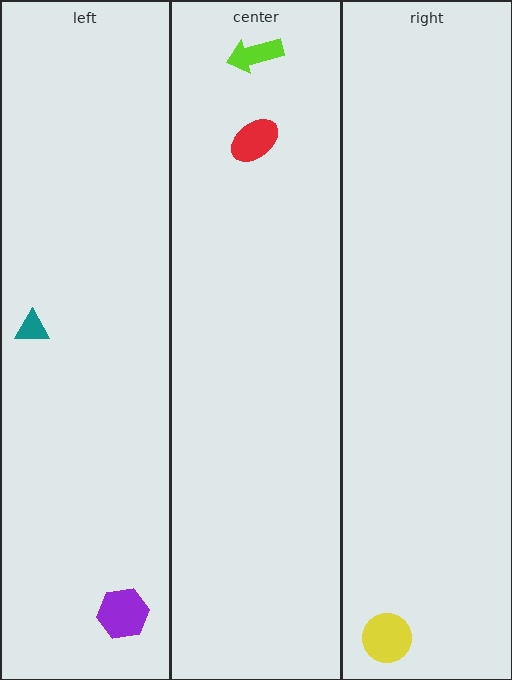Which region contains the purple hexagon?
The left region.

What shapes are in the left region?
The teal triangle, the purple hexagon.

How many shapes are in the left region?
2.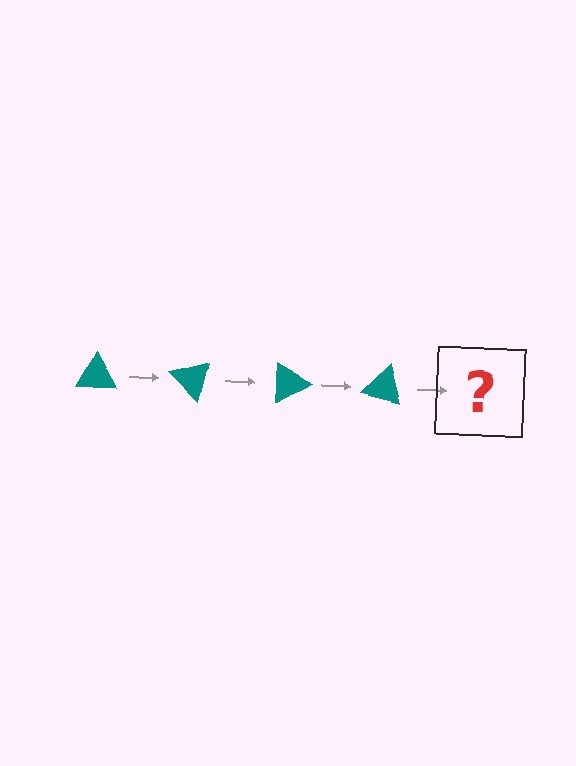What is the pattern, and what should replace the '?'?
The pattern is that the triangle rotates 45 degrees each step. The '?' should be a teal triangle rotated 180 degrees.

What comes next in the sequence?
The next element should be a teal triangle rotated 180 degrees.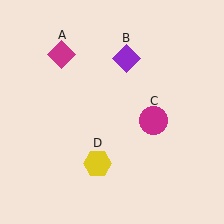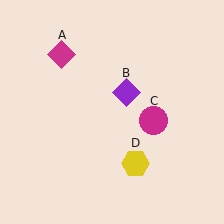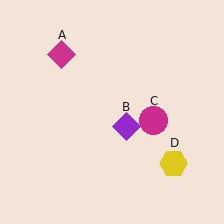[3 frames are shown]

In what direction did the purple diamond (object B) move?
The purple diamond (object B) moved down.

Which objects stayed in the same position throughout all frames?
Magenta diamond (object A) and magenta circle (object C) remained stationary.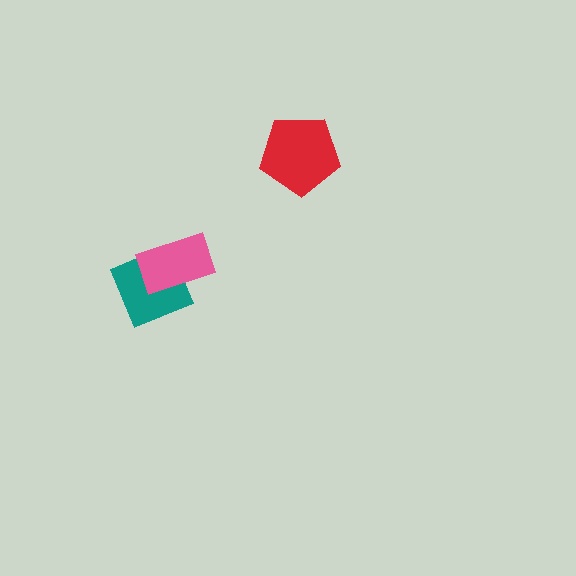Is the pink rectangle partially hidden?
No, no other shape covers it.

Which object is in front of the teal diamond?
The pink rectangle is in front of the teal diamond.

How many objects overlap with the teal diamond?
1 object overlaps with the teal diamond.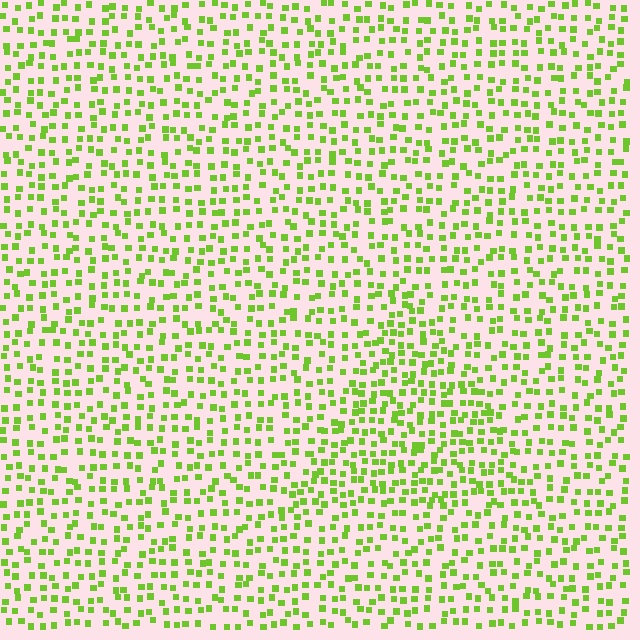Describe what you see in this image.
The image contains small lime elements arranged at two different densities. A triangle-shaped region is visible where the elements are more densely packed than the surrounding area.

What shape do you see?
I see a triangle.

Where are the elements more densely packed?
The elements are more densely packed inside the triangle boundary.